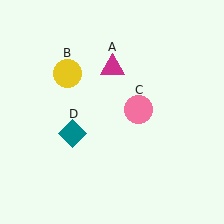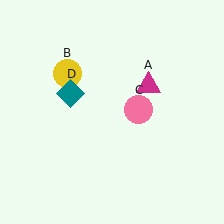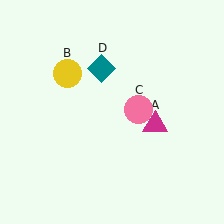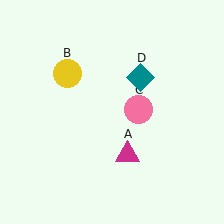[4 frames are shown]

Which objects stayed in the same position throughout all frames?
Yellow circle (object B) and pink circle (object C) remained stationary.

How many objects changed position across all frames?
2 objects changed position: magenta triangle (object A), teal diamond (object D).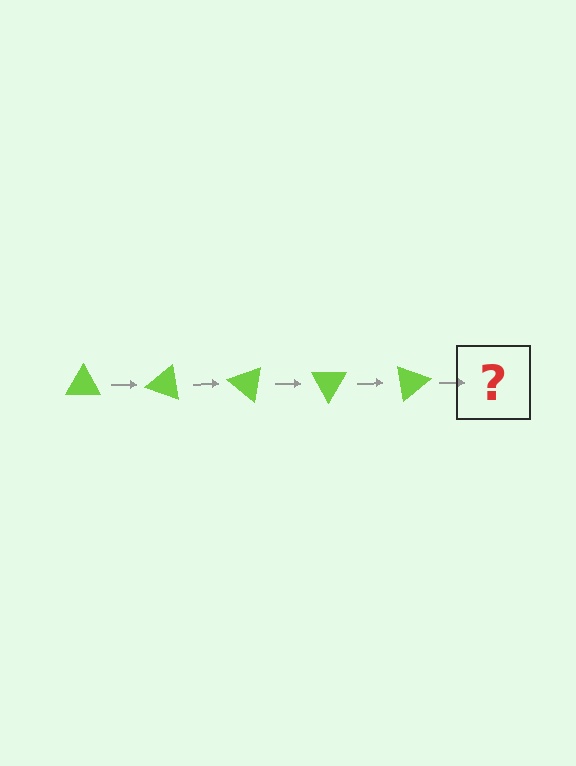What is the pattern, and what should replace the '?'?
The pattern is that the triangle rotates 20 degrees each step. The '?' should be a lime triangle rotated 100 degrees.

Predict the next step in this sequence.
The next step is a lime triangle rotated 100 degrees.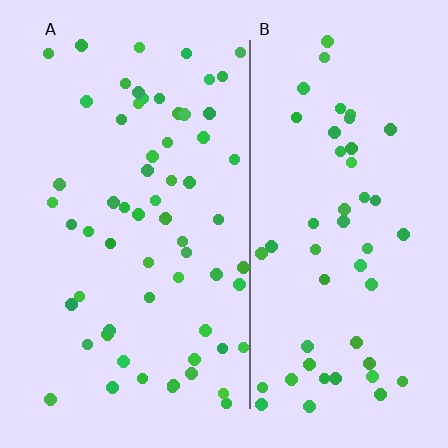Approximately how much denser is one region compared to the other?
Approximately 1.2× — region A over region B.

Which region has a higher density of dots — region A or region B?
A (the left).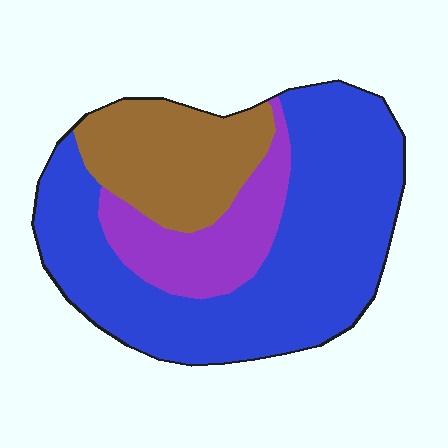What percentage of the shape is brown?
Brown takes up between a sixth and a third of the shape.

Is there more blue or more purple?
Blue.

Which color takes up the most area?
Blue, at roughly 60%.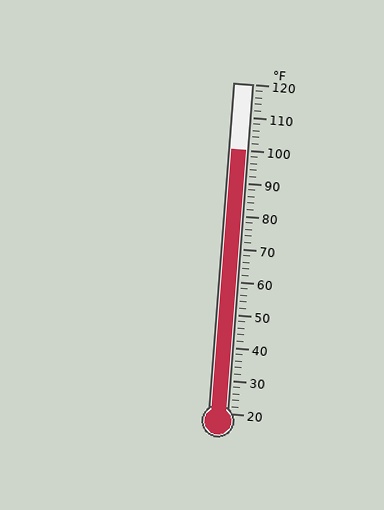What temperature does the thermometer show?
The thermometer shows approximately 100°F.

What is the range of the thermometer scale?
The thermometer scale ranges from 20°F to 120°F.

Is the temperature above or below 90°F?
The temperature is above 90°F.